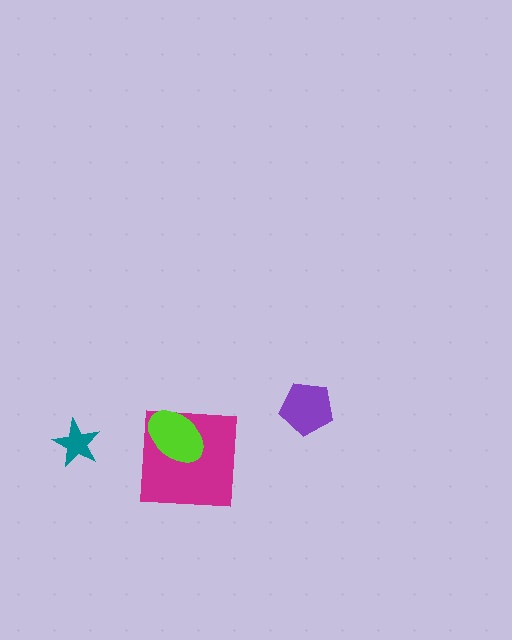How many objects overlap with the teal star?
0 objects overlap with the teal star.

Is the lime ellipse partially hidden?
No, no other shape covers it.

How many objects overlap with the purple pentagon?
0 objects overlap with the purple pentagon.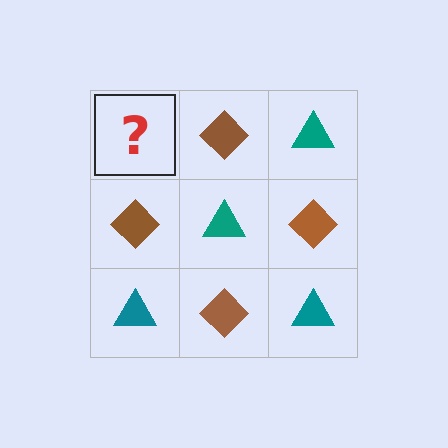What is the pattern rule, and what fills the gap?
The rule is that it alternates teal triangle and brown diamond in a checkerboard pattern. The gap should be filled with a teal triangle.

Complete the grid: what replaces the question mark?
The question mark should be replaced with a teal triangle.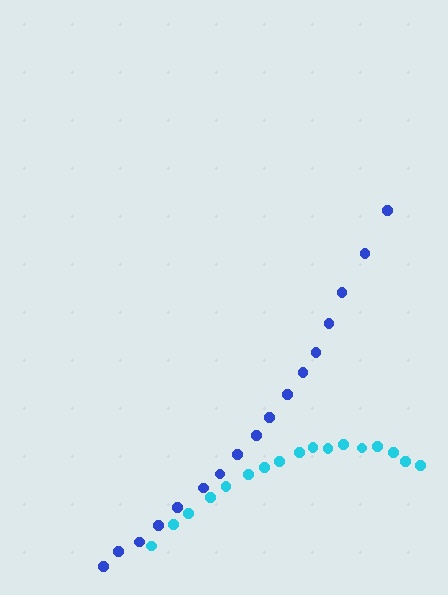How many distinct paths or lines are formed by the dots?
There are 2 distinct paths.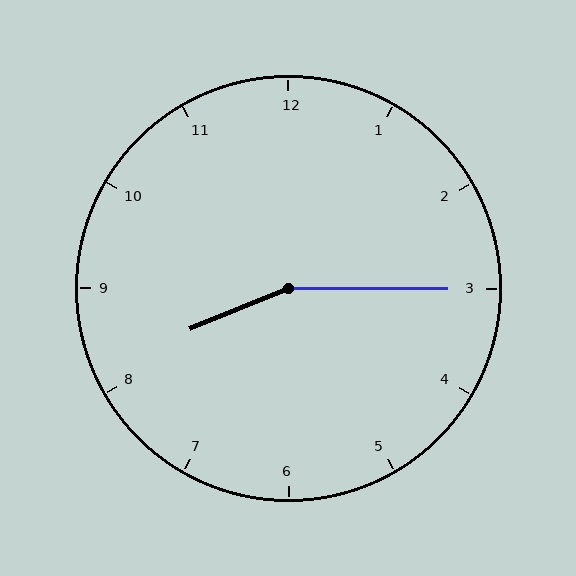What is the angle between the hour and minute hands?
Approximately 158 degrees.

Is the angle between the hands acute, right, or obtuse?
It is obtuse.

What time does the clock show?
8:15.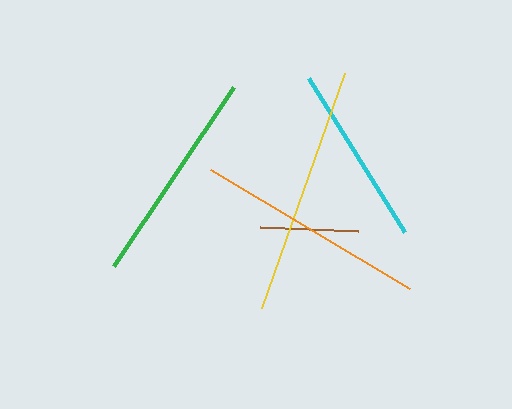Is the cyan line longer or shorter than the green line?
The green line is longer than the cyan line.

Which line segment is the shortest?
The brown line is the shortest at approximately 99 pixels.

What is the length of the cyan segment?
The cyan segment is approximately 181 pixels long.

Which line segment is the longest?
The yellow line is the longest at approximately 249 pixels.